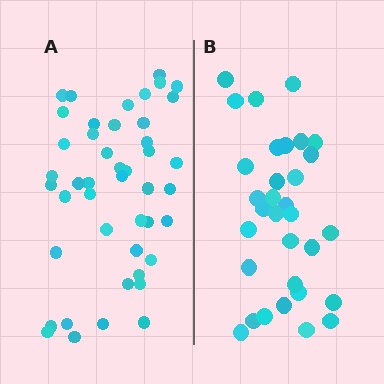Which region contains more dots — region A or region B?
Region A (the left region) has more dots.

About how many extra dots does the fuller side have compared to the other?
Region A has approximately 15 more dots than region B.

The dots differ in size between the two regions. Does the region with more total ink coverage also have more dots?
No. Region B has more total ink coverage because its dots are larger, but region A actually contains more individual dots. Total area can be misleading — the number of items is what matters here.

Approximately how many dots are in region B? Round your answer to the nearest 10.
About 30 dots. (The exact count is 32, which rounds to 30.)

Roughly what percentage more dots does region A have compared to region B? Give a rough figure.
About 40% more.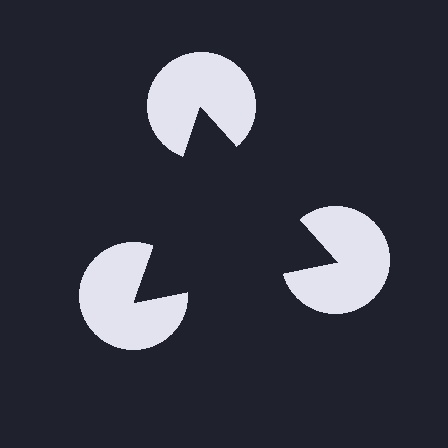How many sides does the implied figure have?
3 sides.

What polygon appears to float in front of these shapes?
An illusory triangle — its edges are inferred from the aligned wedge cuts in the pac-man discs, not physically drawn.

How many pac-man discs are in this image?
There are 3 — one at each vertex of the illusory triangle.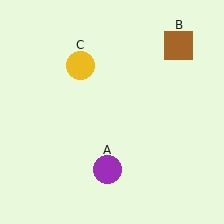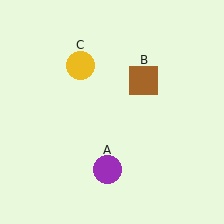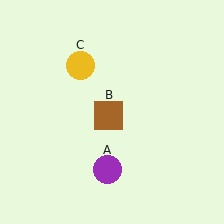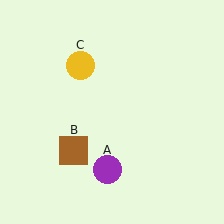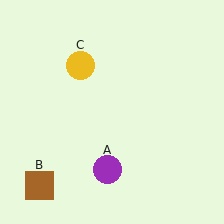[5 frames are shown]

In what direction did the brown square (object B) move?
The brown square (object B) moved down and to the left.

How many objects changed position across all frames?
1 object changed position: brown square (object B).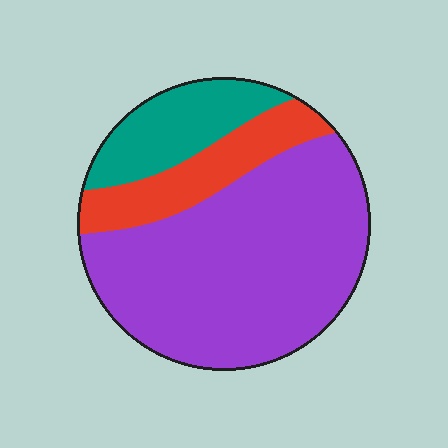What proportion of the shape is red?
Red covers 17% of the shape.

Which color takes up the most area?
Purple, at roughly 65%.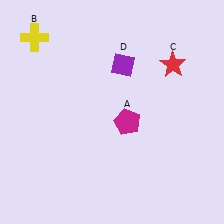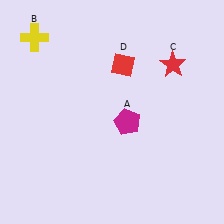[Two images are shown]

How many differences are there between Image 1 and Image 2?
There is 1 difference between the two images.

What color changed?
The diamond (D) changed from purple in Image 1 to red in Image 2.